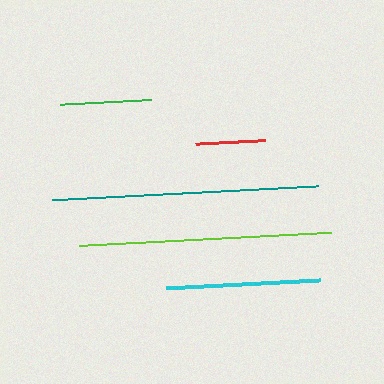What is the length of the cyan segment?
The cyan segment is approximately 154 pixels long.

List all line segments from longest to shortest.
From longest to shortest: teal, lime, cyan, green, red.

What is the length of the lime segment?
The lime segment is approximately 253 pixels long.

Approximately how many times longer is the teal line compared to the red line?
The teal line is approximately 3.8 times the length of the red line.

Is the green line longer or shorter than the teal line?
The teal line is longer than the green line.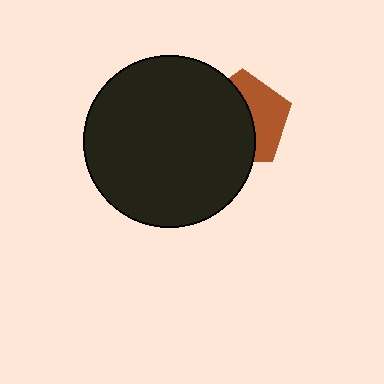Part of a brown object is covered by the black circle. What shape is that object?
It is a pentagon.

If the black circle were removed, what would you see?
You would see the complete brown pentagon.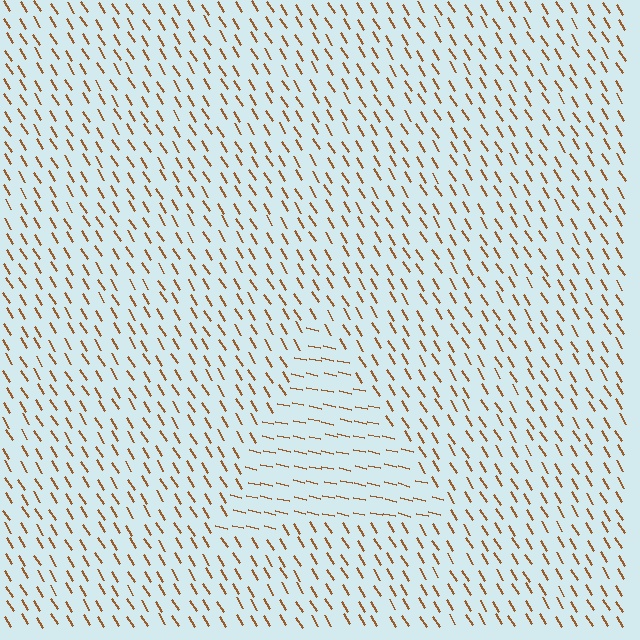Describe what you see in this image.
The image is filled with small brown line segments. A triangle region in the image has lines oriented differently from the surrounding lines, creating a visible texture boundary.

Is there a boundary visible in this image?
Yes, there is a texture boundary formed by a change in line orientation.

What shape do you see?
I see a triangle.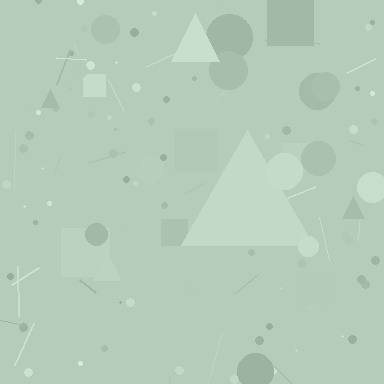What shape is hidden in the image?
A triangle is hidden in the image.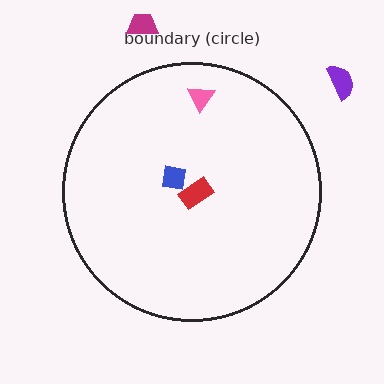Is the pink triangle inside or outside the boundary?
Inside.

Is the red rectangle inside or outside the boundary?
Inside.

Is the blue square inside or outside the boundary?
Inside.